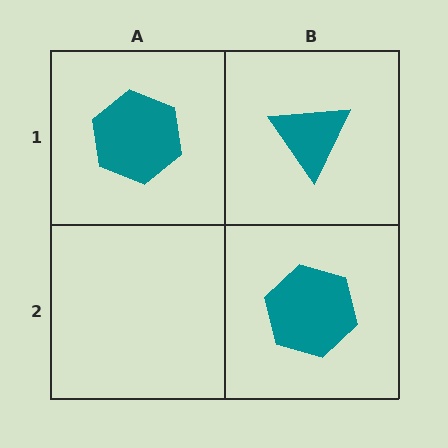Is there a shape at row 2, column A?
No, that cell is empty.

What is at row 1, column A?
A teal hexagon.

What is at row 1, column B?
A teal triangle.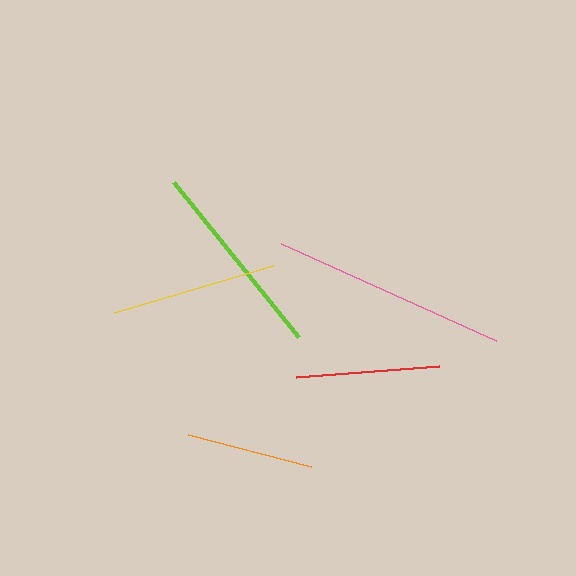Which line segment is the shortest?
The orange line is the shortest at approximately 127 pixels.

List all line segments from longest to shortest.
From longest to shortest: pink, lime, yellow, red, orange.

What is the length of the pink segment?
The pink segment is approximately 235 pixels long.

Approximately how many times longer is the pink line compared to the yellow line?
The pink line is approximately 1.4 times the length of the yellow line.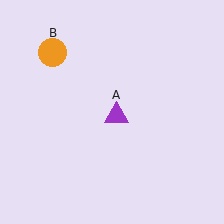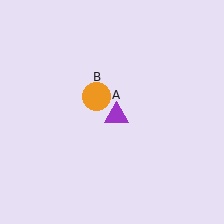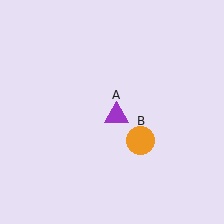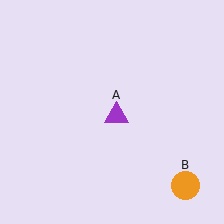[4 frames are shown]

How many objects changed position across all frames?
1 object changed position: orange circle (object B).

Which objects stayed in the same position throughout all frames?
Purple triangle (object A) remained stationary.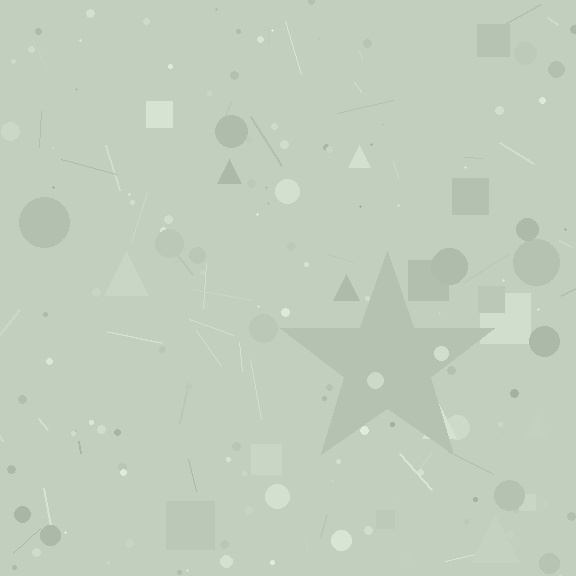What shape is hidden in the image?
A star is hidden in the image.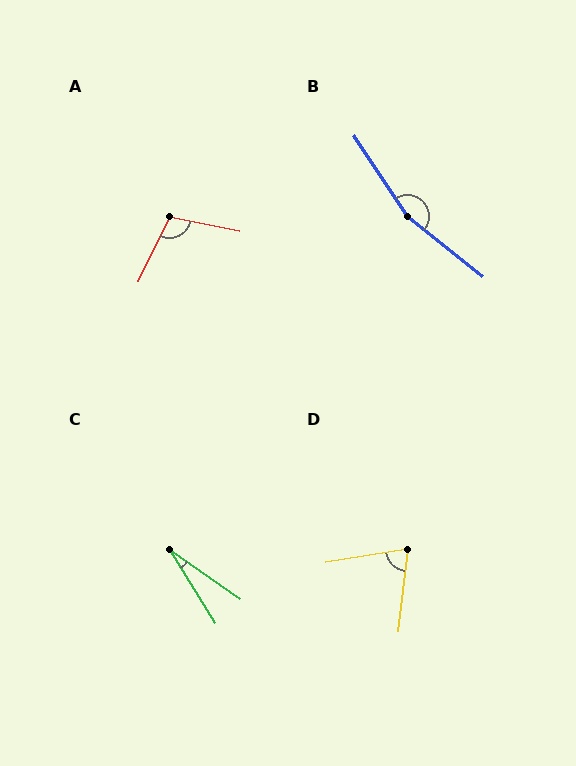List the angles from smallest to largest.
C (24°), D (74°), A (104°), B (162°).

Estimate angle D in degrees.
Approximately 74 degrees.